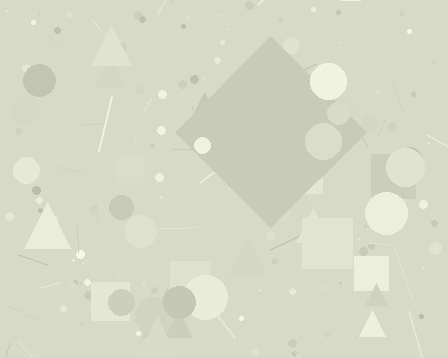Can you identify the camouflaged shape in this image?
The camouflaged shape is a diamond.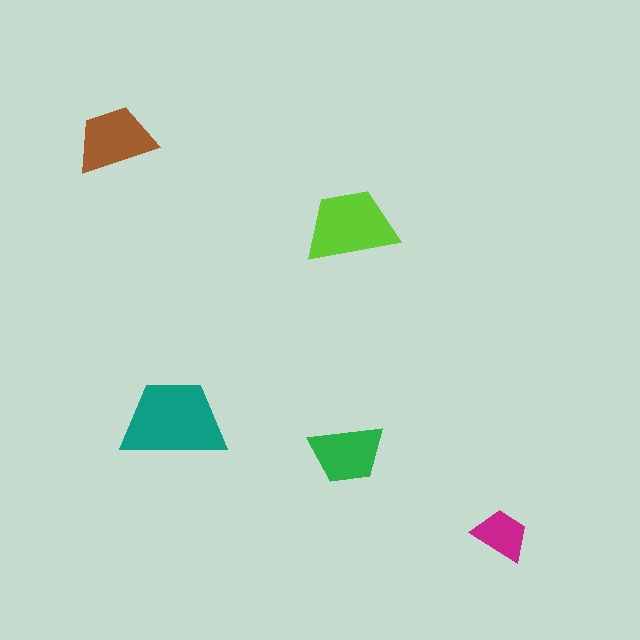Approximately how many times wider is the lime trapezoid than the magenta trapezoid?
About 1.5 times wider.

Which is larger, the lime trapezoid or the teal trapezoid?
The teal one.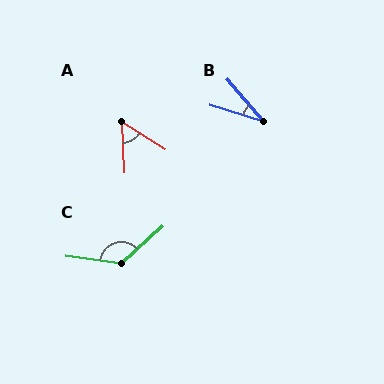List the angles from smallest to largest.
B (33°), A (55°), C (130°).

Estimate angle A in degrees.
Approximately 55 degrees.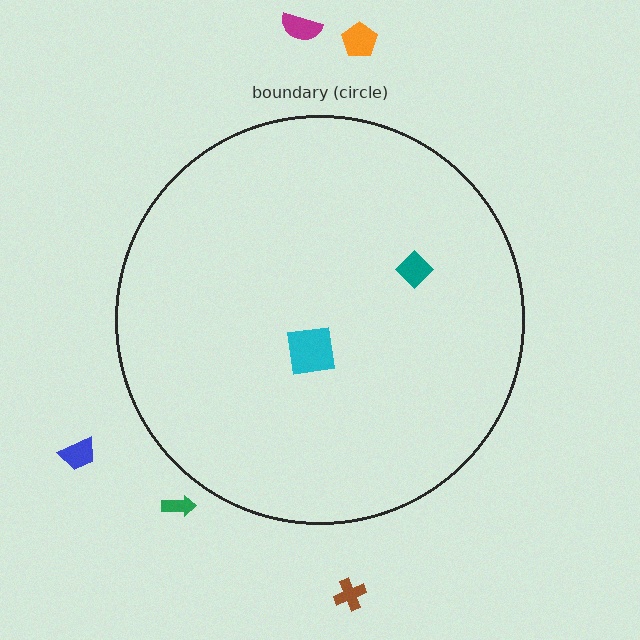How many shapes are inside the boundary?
2 inside, 5 outside.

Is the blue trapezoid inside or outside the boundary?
Outside.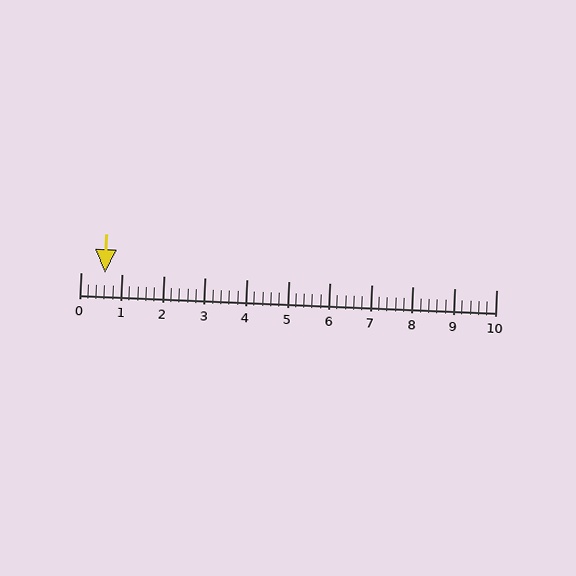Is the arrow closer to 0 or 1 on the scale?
The arrow is closer to 1.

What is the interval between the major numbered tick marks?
The major tick marks are spaced 1 units apart.